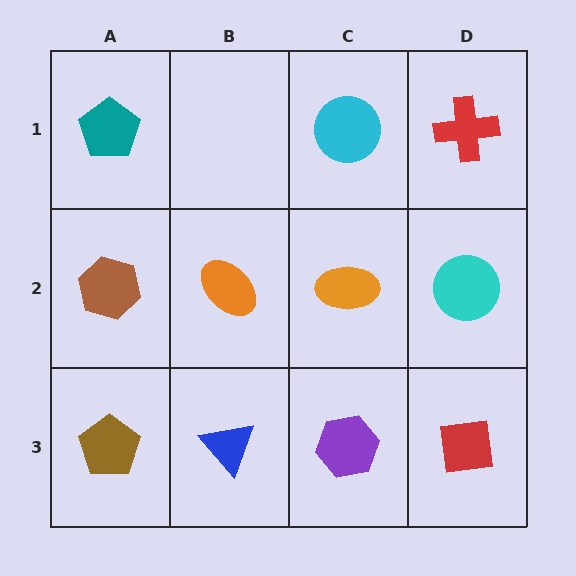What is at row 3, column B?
A blue triangle.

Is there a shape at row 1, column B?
No, that cell is empty.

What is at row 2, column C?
An orange ellipse.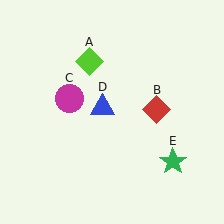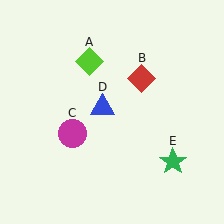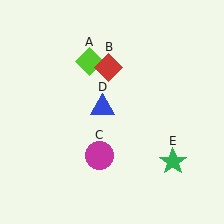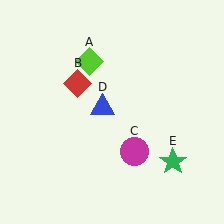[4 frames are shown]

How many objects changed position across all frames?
2 objects changed position: red diamond (object B), magenta circle (object C).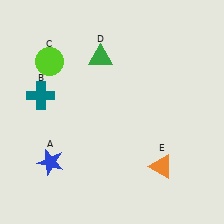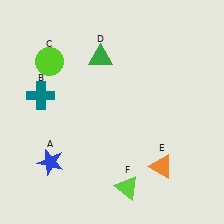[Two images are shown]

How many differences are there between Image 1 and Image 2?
There is 1 difference between the two images.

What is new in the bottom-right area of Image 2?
A lime triangle (F) was added in the bottom-right area of Image 2.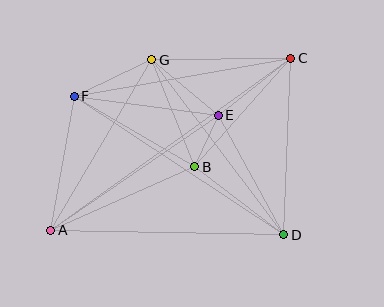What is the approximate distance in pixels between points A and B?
The distance between A and B is approximately 157 pixels.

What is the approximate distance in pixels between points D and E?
The distance between D and E is approximately 137 pixels.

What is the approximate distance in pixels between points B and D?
The distance between B and D is approximately 112 pixels.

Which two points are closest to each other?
Points B and E are closest to each other.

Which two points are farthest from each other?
Points A and C are farthest from each other.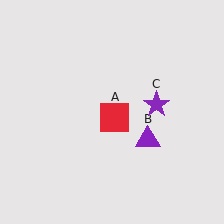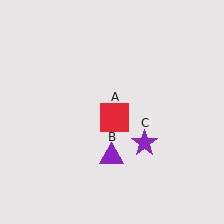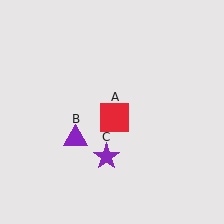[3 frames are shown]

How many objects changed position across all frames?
2 objects changed position: purple triangle (object B), purple star (object C).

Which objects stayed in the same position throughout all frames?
Red square (object A) remained stationary.